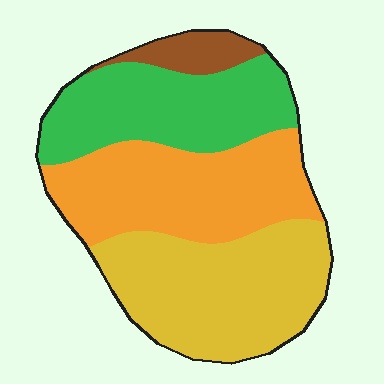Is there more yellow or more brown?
Yellow.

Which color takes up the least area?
Brown, at roughly 5%.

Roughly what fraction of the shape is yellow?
Yellow takes up about one third (1/3) of the shape.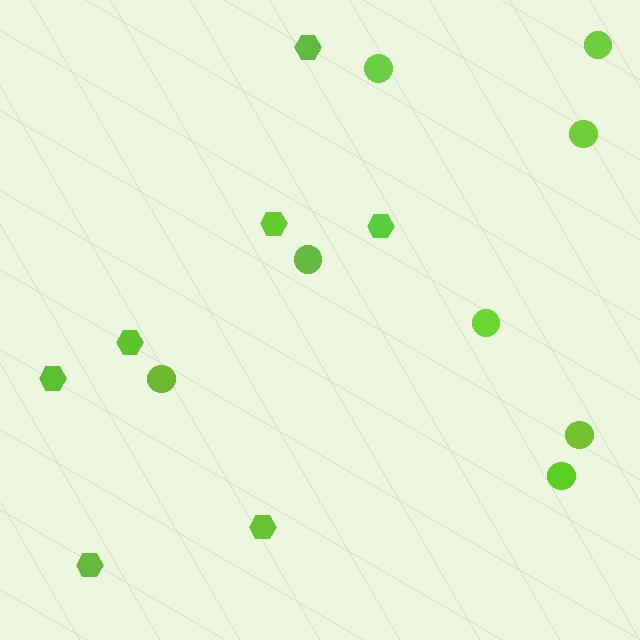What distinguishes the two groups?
There are 2 groups: one group of hexagons (7) and one group of circles (8).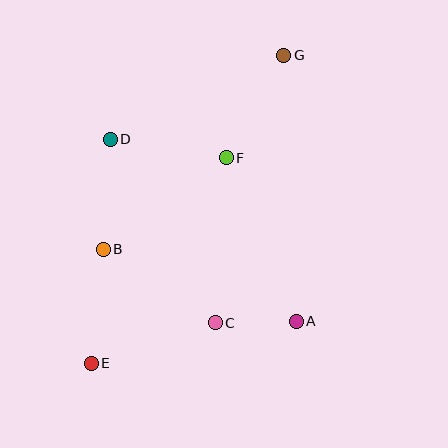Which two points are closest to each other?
Points A and C are closest to each other.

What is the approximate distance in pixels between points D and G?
The distance between D and G is approximately 193 pixels.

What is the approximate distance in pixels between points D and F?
The distance between D and F is approximately 117 pixels.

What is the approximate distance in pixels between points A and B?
The distance between A and B is approximately 206 pixels.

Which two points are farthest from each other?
Points E and G are farthest from each other.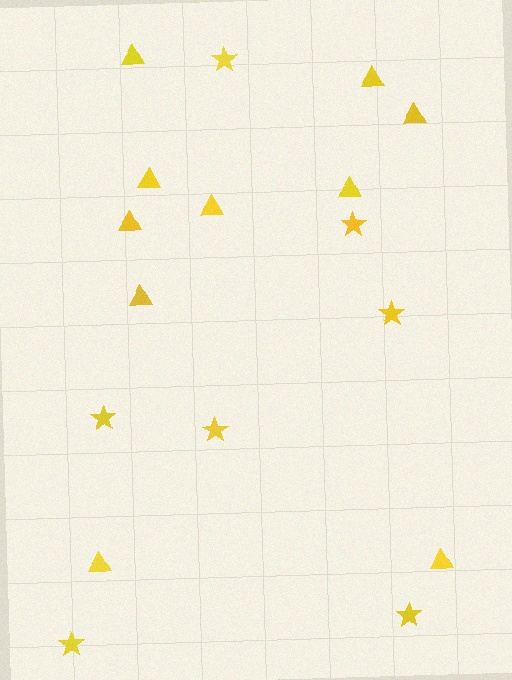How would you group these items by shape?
There are 2 groups: one group of stars (7) and one group of triangles (10).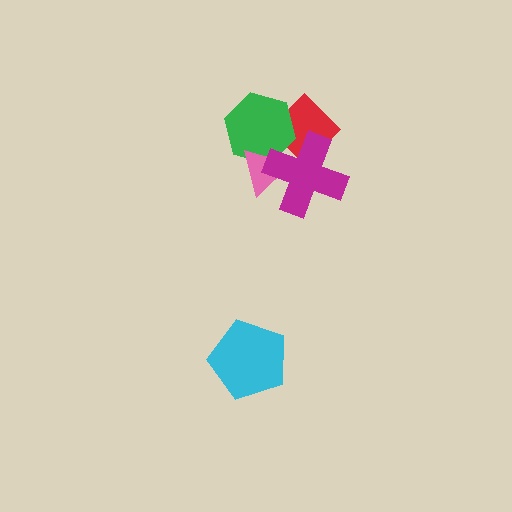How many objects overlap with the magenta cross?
3 objects overlap with the magenta cross.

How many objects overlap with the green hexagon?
3 objects overlap with the green hexagon.